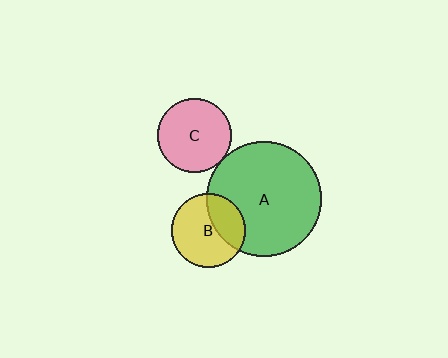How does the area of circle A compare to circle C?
Approximately 2.4 times.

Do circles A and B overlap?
Yes.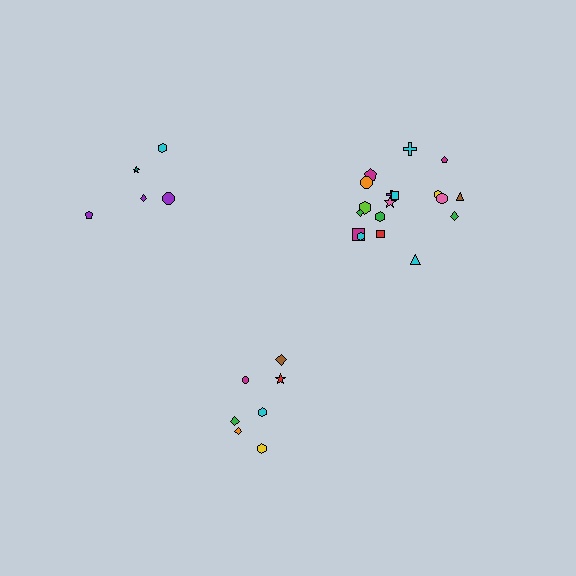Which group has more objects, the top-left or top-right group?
The top-right group.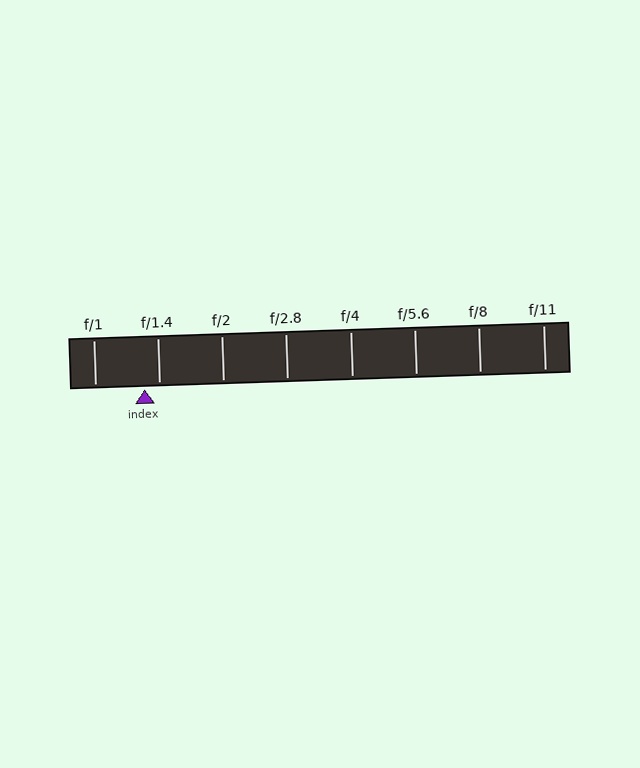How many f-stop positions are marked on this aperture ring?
There are 8 f-stop positions marked.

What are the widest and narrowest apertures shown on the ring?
The widest aperture shown is f/1 and the narrowest is f/11.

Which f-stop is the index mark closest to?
The index mark is closest to f/1.4.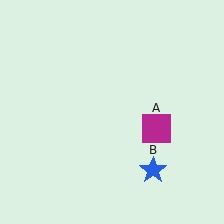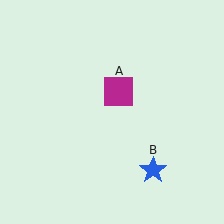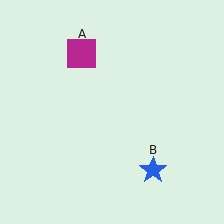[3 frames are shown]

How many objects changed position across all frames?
1 object changed position: magenta square (object A).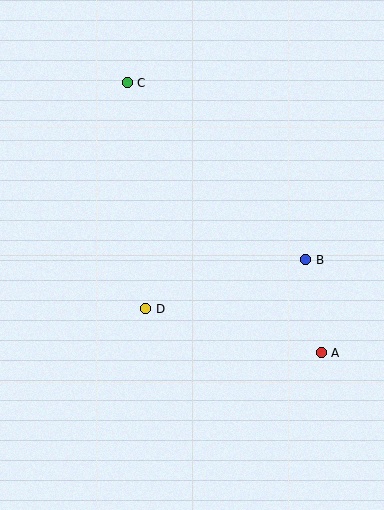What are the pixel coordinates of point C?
Point C is at (127, 83).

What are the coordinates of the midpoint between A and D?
The midpoint between A and D is at (234, 331).